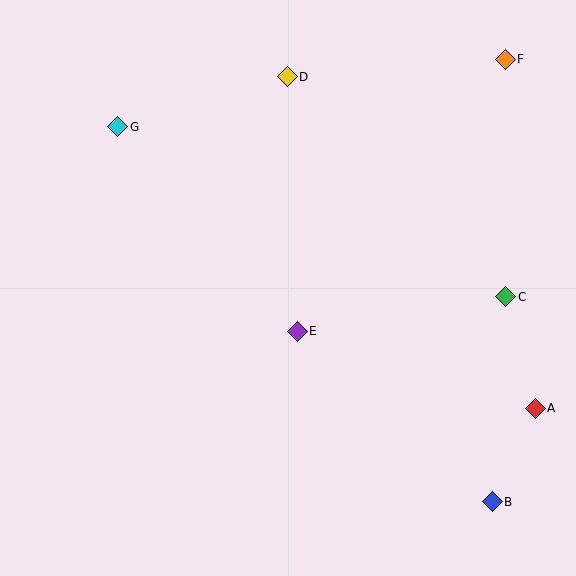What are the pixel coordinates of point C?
Point C is at (506, 297).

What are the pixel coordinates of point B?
Point B is at (492, 502).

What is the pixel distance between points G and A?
The distance between G and A is 503 pixels.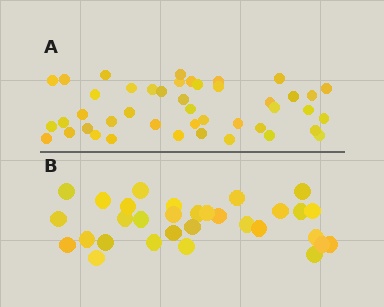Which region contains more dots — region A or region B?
Region A (the top region) has more dots.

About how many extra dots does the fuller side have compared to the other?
Region A has approximately 15 more dots than region B.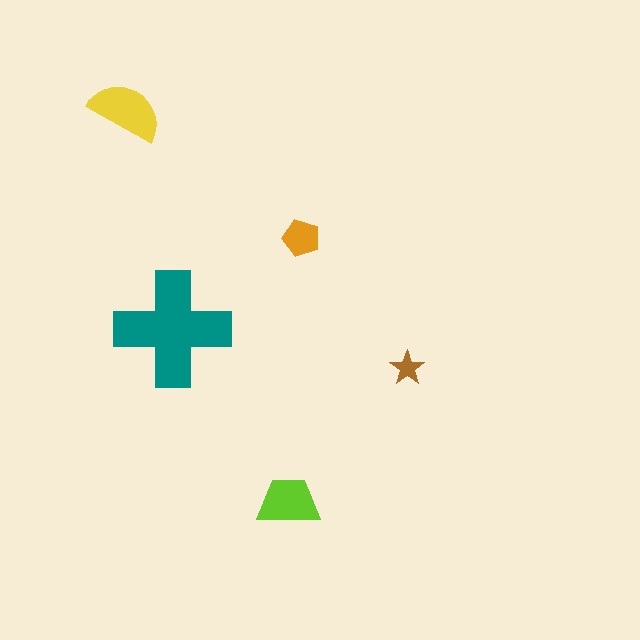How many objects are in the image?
There are 5 objects in the image.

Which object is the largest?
The teal cross.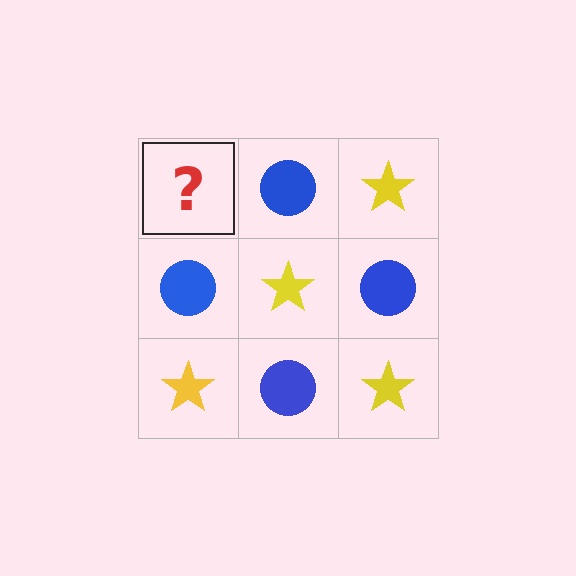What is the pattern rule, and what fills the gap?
The rule is that it alternates yellow star and blue circle in a checkerboard pattern. The gap should be filled with a yellow star.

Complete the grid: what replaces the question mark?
The question mark should be replaced with a yellow star.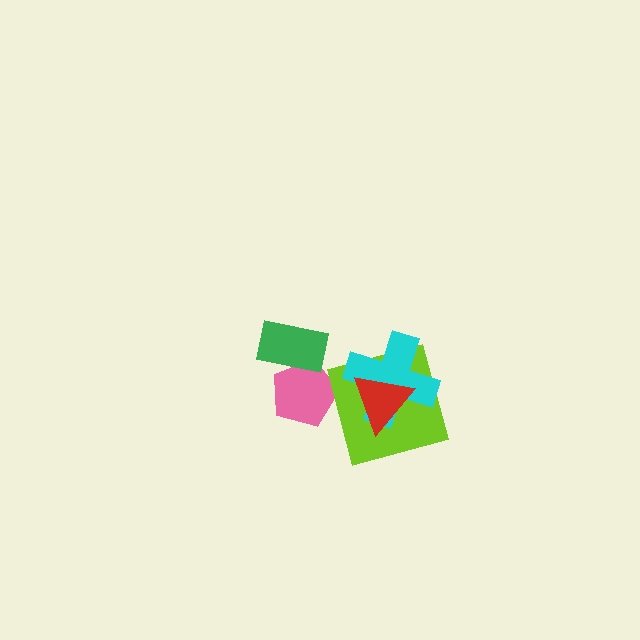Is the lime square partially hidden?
Yes, it is partially covered by another shape.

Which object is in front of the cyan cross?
The red triangle is in front of the cyan cross.